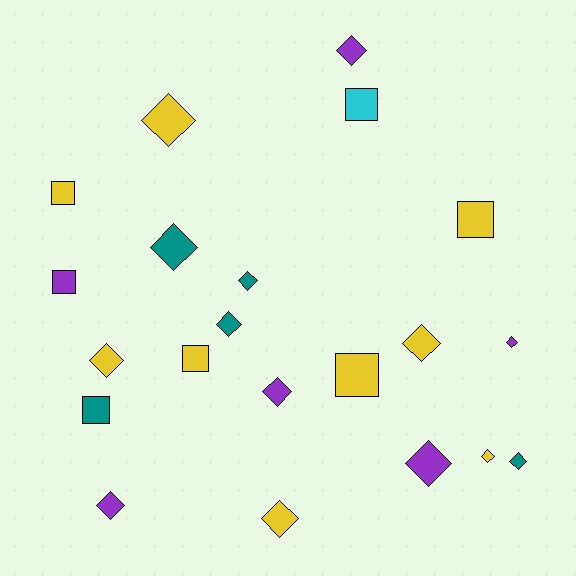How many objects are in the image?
There are 21 objects.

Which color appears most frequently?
Yellow, with 9 objects.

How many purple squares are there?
There is 1 purple square.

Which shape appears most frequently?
Diamond, with 14 objects.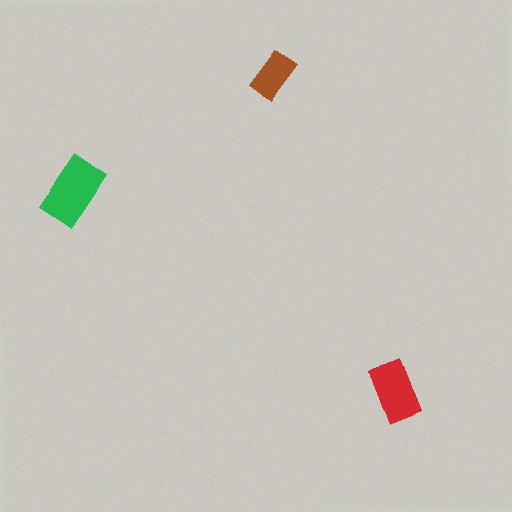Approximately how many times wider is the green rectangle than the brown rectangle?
About 1.5 times wider.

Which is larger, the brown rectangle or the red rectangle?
The red one.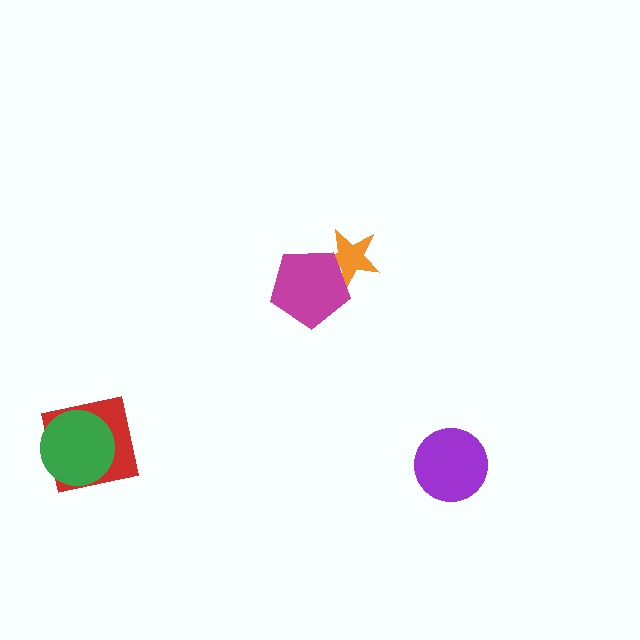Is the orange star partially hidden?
Yes, it is partially covered by another shape.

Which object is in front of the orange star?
The magenta pentagon is in front of the orange star.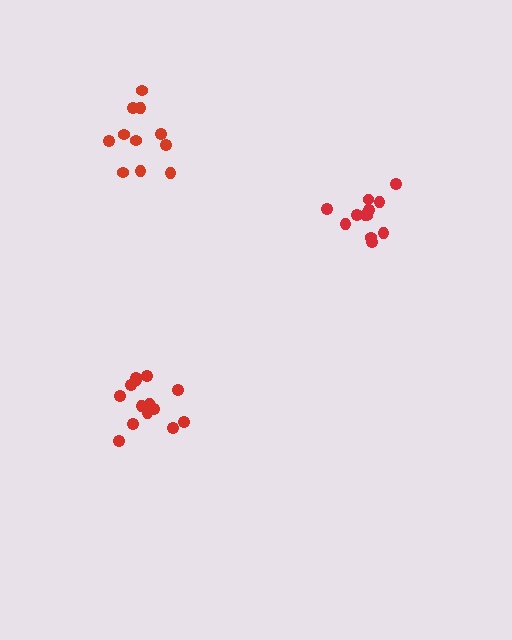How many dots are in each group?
Group 1: 14 dots, Group 2: 13 dots, Group 3: 11 dots (38 total).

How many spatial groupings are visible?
There are 3 spatial groupings.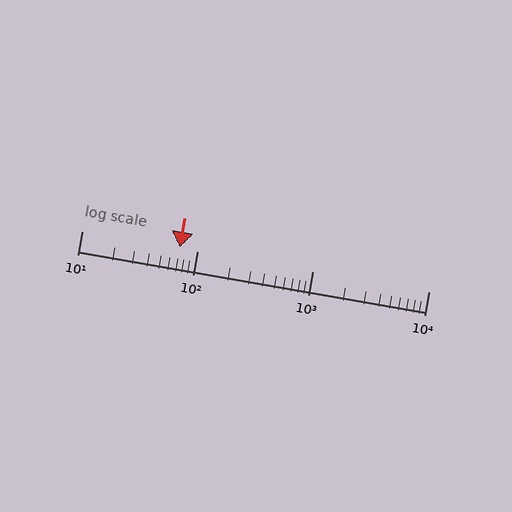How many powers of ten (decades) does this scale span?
The scale spans 3 decades, from 10 to 10000.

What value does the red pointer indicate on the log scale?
The pointer indicates approximately 70.